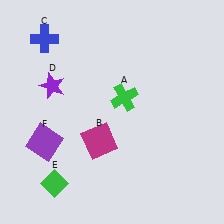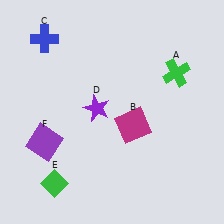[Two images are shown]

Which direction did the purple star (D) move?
The purple star (D) moved right.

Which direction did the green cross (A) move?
The green cross (A) moved right.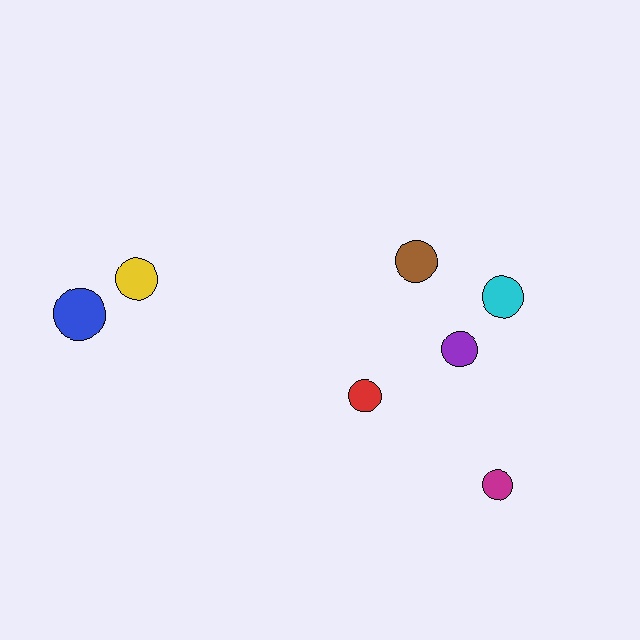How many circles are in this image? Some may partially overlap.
There are 7 circles.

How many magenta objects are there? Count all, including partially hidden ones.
There is 1 magenta object.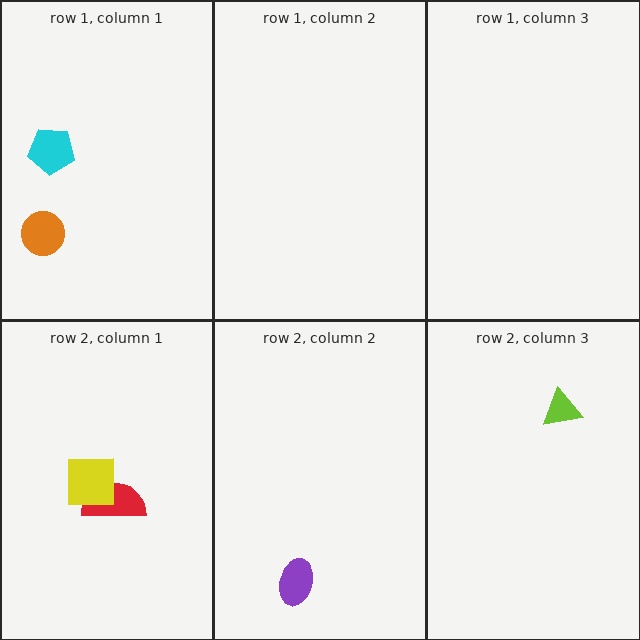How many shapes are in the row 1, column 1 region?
2.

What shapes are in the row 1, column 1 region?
The cyan pentagon, the orange circle.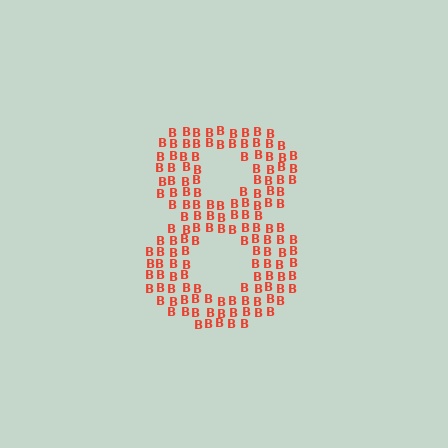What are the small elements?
The small elements are letter B's.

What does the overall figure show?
The overall figure shows the digit 8.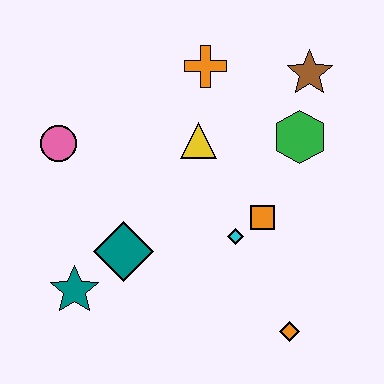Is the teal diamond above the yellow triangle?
No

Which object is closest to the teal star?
The teal diamond is closest to the teal star.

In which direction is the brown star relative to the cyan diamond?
The brown star is above the cyan diamond.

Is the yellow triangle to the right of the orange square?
No